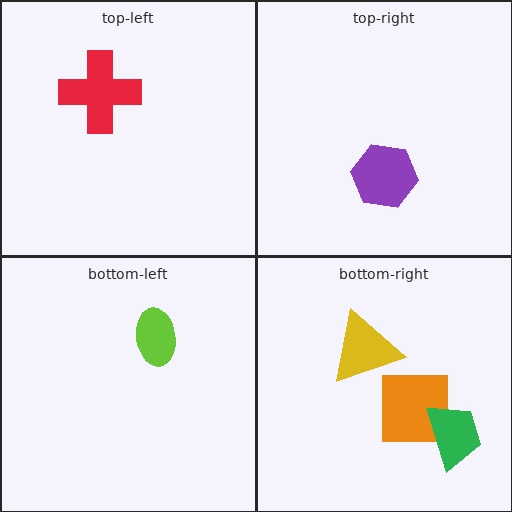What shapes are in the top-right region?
The purple hexagon.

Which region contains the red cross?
The top-left region.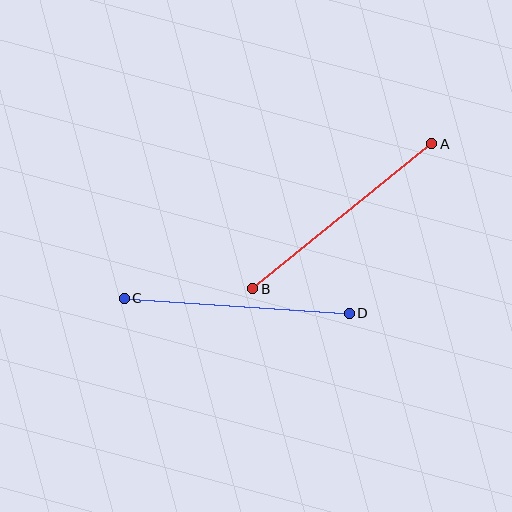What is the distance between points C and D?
The distance is approximately 226 pixels.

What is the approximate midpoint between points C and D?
The midpoint is at approximately (237, 306) pixels.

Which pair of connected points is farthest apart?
Points A and B are farthest apart.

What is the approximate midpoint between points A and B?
The midpoint is at approximately (342, 216) pixels.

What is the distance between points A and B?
The distance is approximately 230 pixels.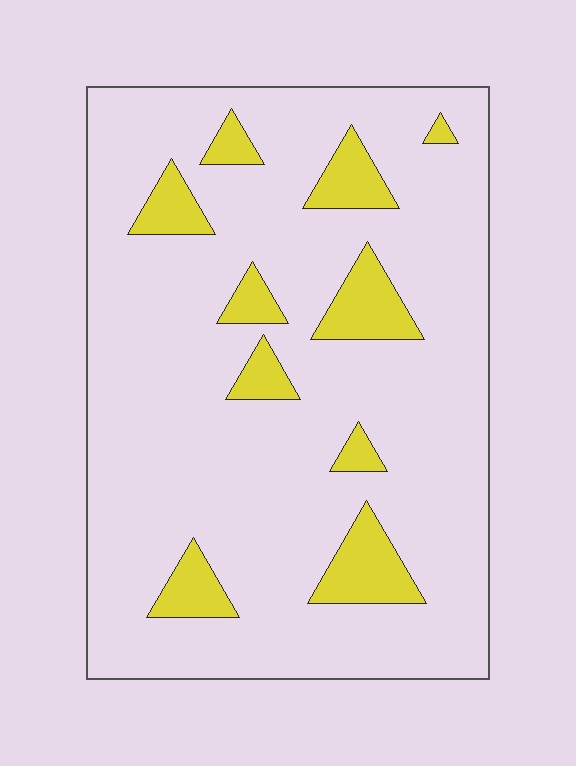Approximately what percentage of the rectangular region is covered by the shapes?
Approximately 15%.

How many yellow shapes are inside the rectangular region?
10.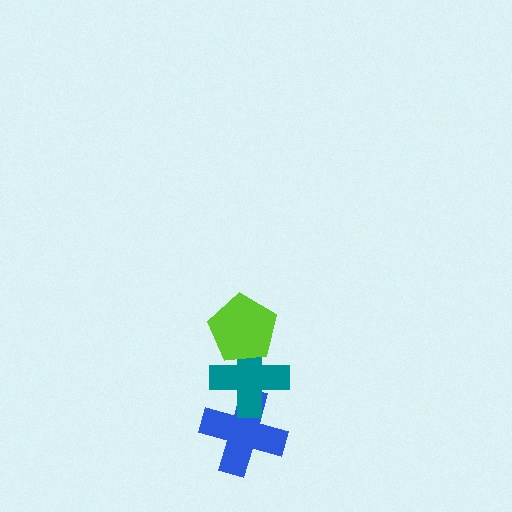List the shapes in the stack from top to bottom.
From top to bottom: the lime pentagon, the teal cross, the blue cross.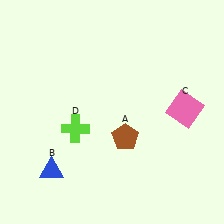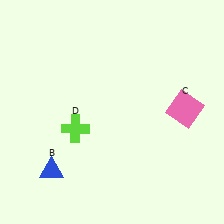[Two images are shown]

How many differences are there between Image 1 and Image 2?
There is 1 difference between the two images.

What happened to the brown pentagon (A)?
The brown pentagon (A) was removed in Image 2. It was in the bottom-right area of Image 1.